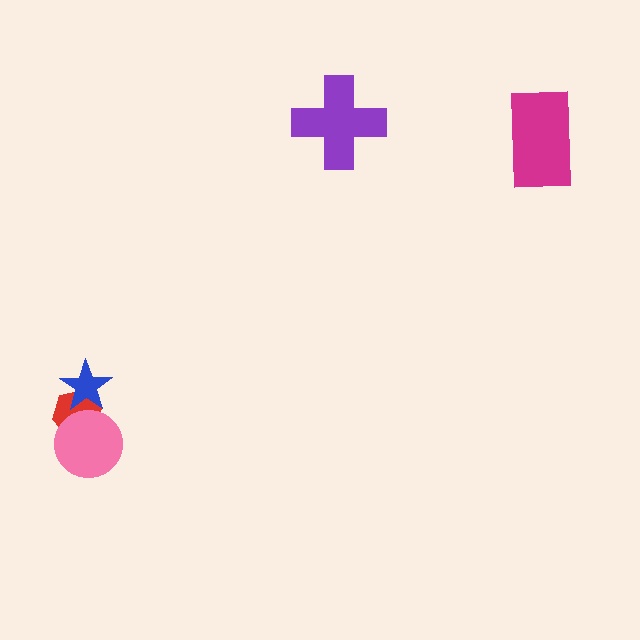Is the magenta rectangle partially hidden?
No, no other shape covers it.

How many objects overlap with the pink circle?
1 object overlaps with the pink circle.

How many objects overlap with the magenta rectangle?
0 objects overlap with the magenta rectangle.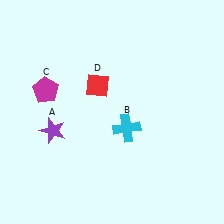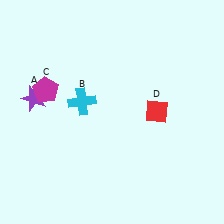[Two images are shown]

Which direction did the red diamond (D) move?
The red diamond (D) moved right.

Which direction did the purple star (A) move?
The purple star (A) moved up.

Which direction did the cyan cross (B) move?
The cyan cross (B) moved left.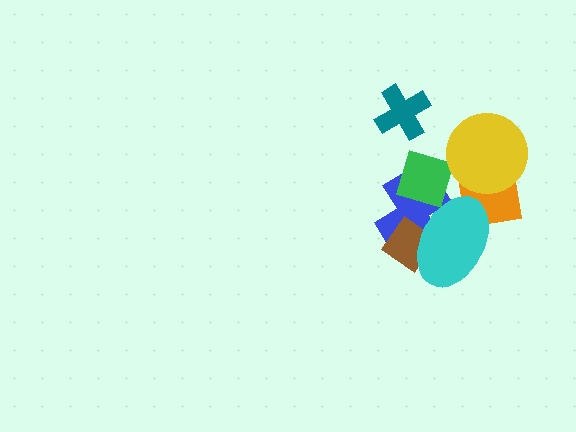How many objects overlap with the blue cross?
3 objects overlap with the blue cross.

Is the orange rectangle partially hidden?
Yes, it is partially covered by another shape.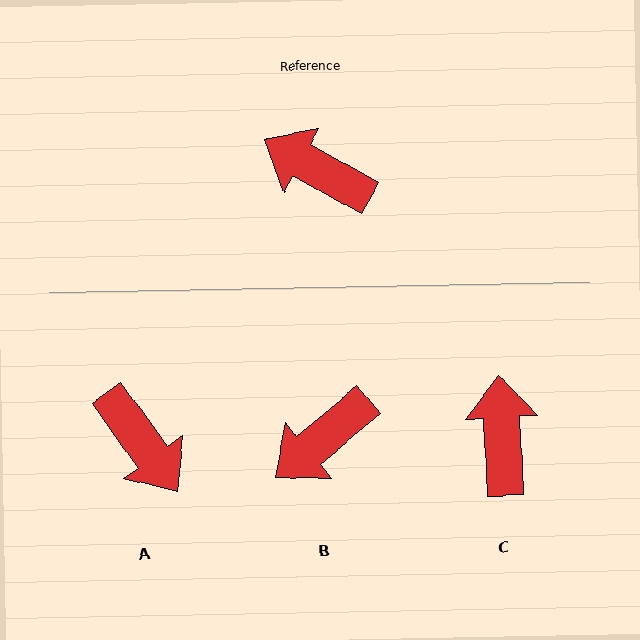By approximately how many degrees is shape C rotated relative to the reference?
Approximately 58 degrees clockwise.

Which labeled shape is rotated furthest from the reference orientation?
A, about 155 degrees away.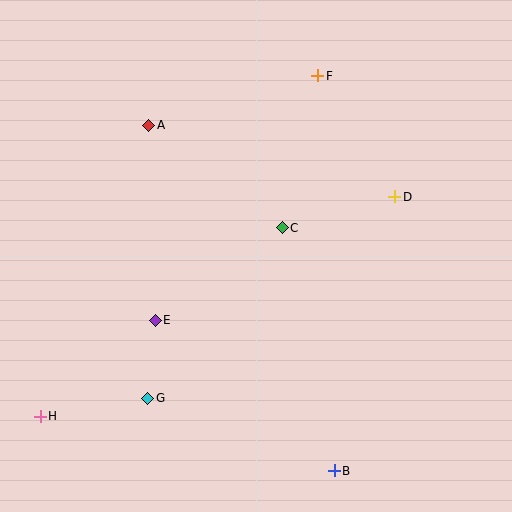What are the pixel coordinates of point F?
Point F is at (318, 76).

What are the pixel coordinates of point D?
Point D is at (395, 197).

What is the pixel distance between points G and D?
The distance between G and D is 319 pixels.